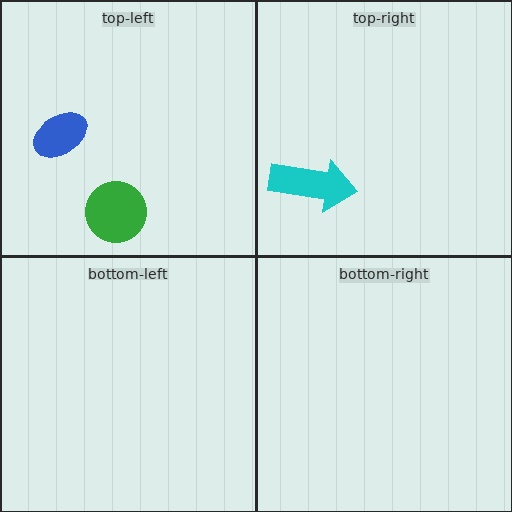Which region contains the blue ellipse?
The top-left region.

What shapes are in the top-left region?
The blue ellipse, the green circle.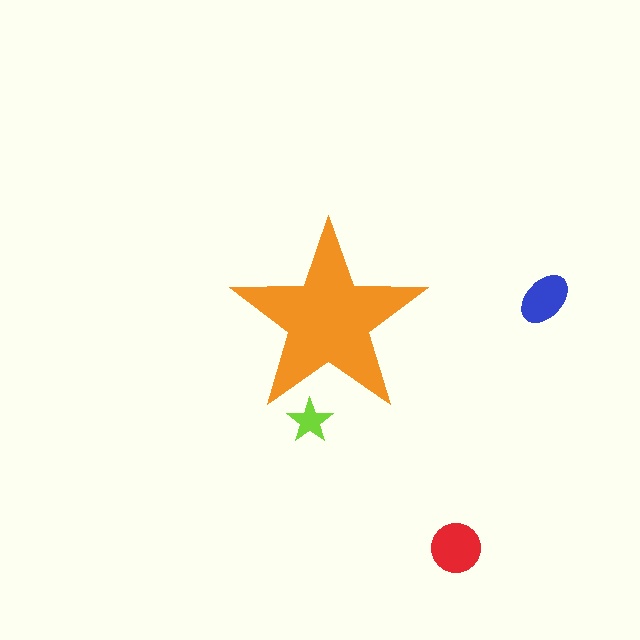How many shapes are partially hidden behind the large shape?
1 shape is partially hidden.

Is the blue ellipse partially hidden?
No, the blue ellipse is fully visible.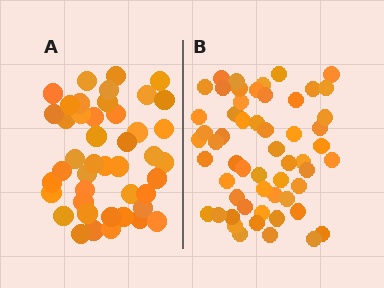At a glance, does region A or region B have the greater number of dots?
Region B (the right region) has more dots.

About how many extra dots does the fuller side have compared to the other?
Region B has roughly 12 or so more dots than region A.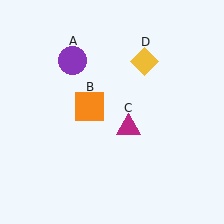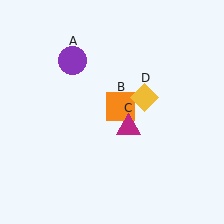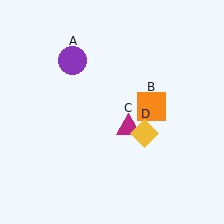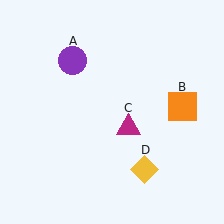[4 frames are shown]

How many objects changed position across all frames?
2 objects changed position: orange square (object B), yellow diamond (object D).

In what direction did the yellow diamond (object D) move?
The yellow diamond (object D) moved down.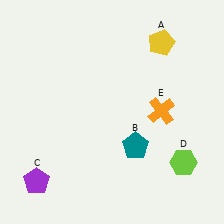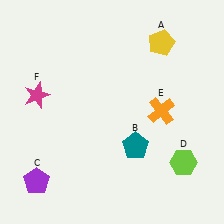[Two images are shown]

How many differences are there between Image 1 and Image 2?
There is 1 difference between the two images.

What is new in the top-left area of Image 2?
A magenta star (F) was added in the top-left area of Image 2.